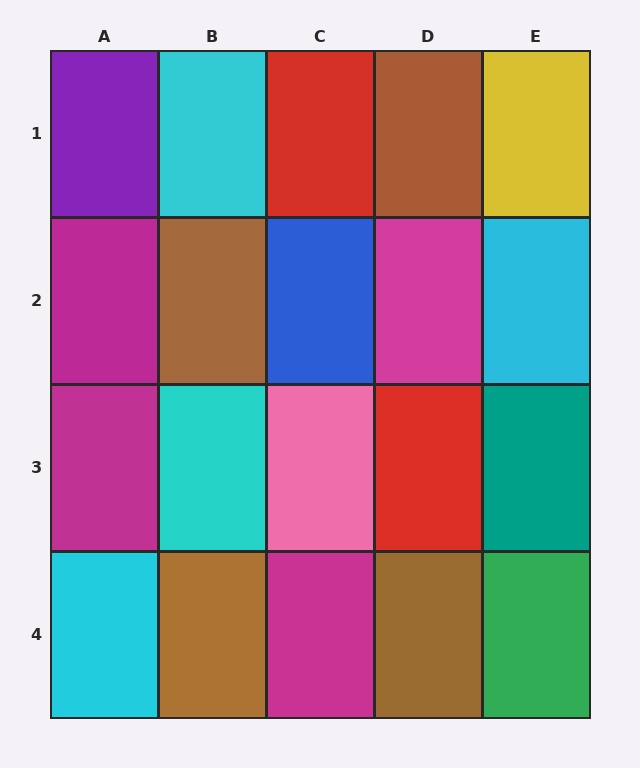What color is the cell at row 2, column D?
Magenta.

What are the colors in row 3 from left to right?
Magenta, cyan, pink, red, teal.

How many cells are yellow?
1 cell is yellow.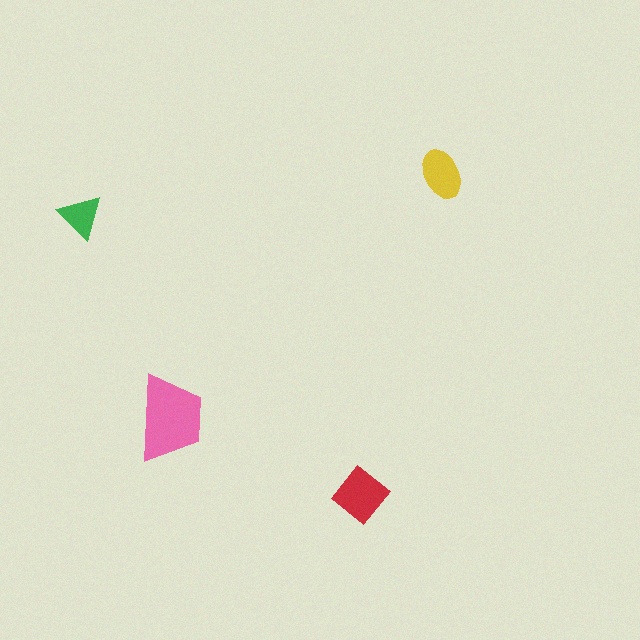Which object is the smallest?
The green triangle.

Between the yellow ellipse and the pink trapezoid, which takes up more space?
The pink trapezoid.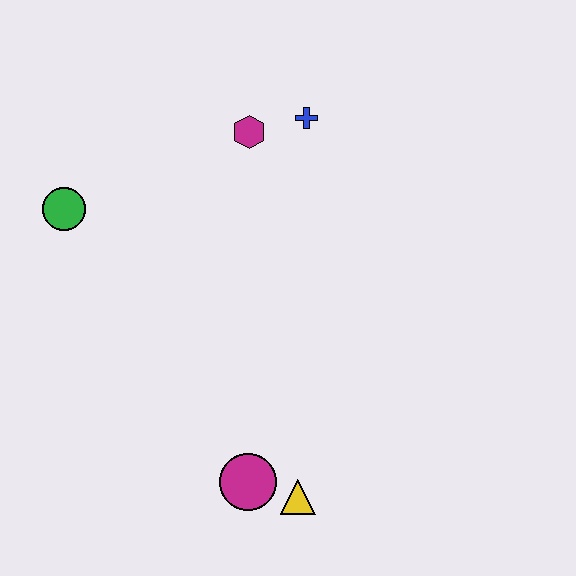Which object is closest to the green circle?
The magenta hexagon is closest to the green circle.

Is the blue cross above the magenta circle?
Yes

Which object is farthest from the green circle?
The yellow triangle is farthest from the green circle.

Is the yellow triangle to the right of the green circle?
Yes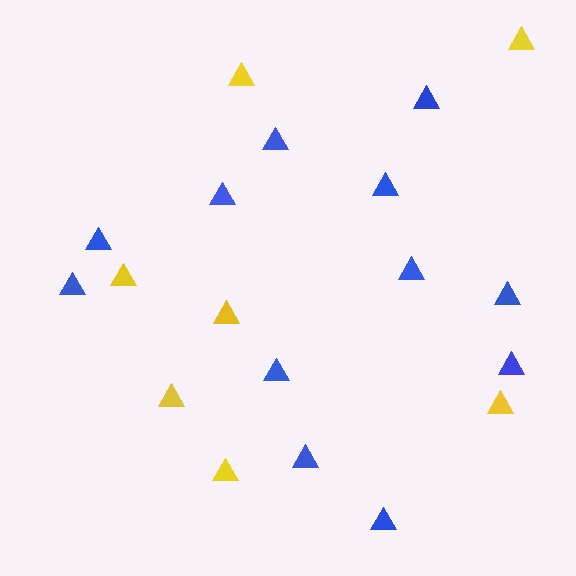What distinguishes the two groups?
There are 2 groups: one group of yellow triangles (7) and one group of blue triangles (12).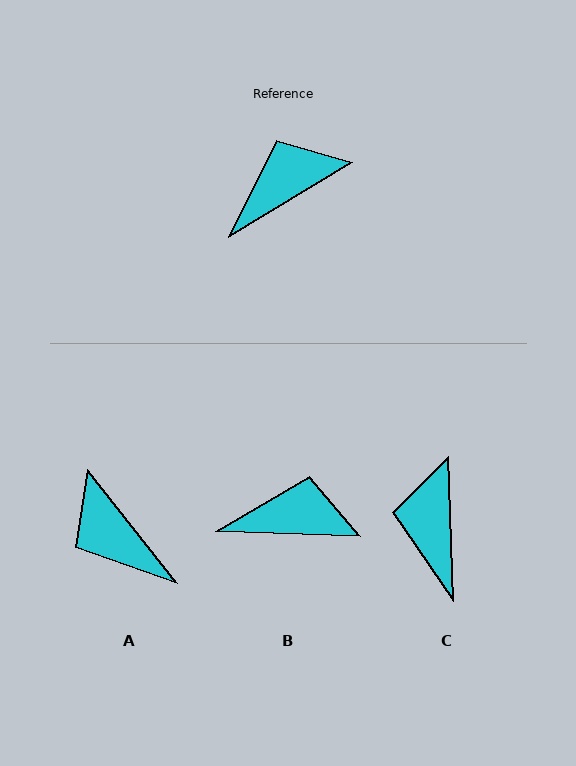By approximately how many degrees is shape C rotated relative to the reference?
Approximately 61 degrees counter-clockwise.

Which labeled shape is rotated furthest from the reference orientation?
A, about 97 degrees away.